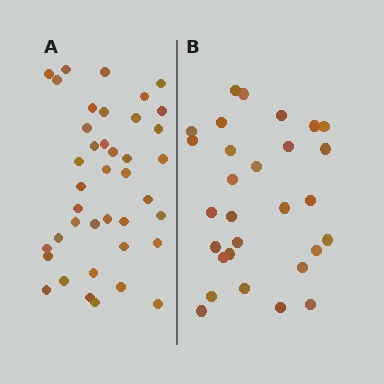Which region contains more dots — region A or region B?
Region A (the left region) has more dots.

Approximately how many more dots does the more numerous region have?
Region A has roughly 12 or so more dots than region B.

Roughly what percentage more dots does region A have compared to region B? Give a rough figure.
About 40% more.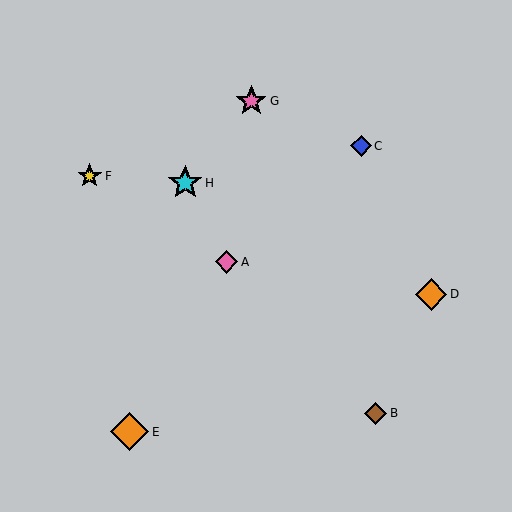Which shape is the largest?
The orange diamond (labeled E) is the largest.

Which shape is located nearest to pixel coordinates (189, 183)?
The cyan star (labeled H) at (185, 183) is nearest to that location.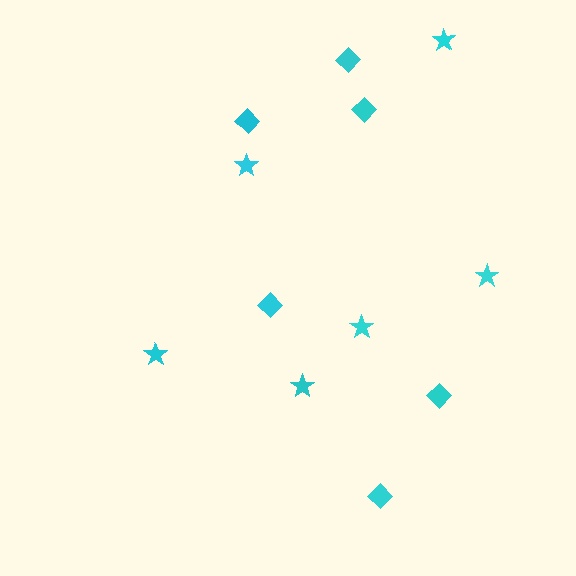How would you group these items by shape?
There are 2 groups: one group of diamonds (6) and one group of stars (6).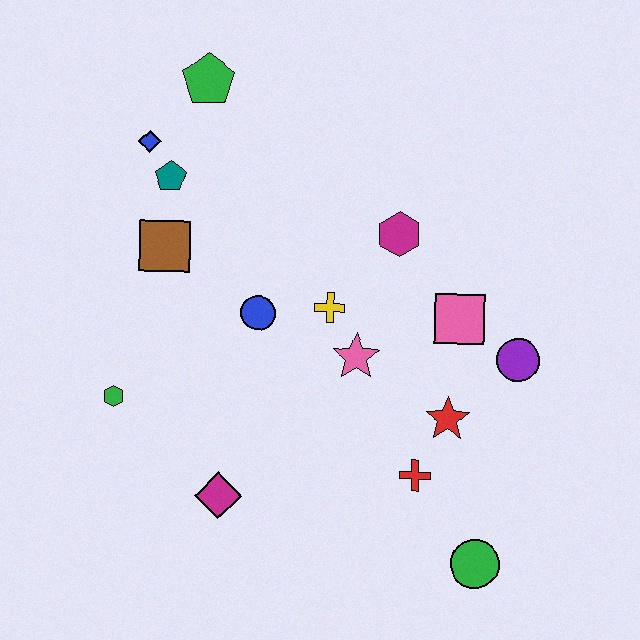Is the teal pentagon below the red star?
No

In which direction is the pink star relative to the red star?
The pink star is to the left of the red star.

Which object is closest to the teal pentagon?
The blue diamond is closest to the teal pentagon.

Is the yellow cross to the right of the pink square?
No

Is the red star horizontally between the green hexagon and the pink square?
Yes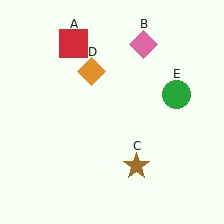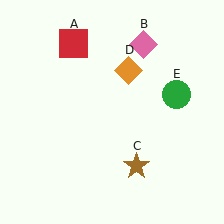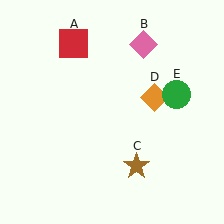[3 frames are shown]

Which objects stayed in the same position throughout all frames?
Red square (object A) and pink diamond (object B) and brown star (object C) and green circle (object E) remained stationary.